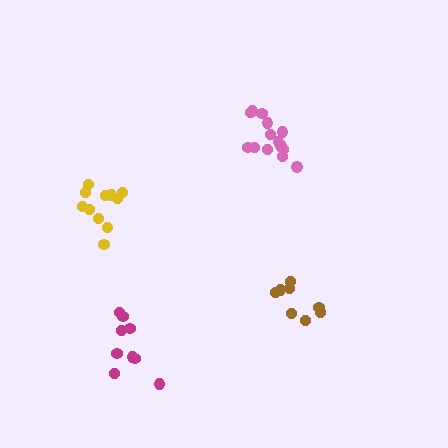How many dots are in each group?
Group 1: 8 dots, Group 2: 14 dots, Group 3: 11 dots, Group 4: 9 dots (42 total).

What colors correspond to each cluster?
The clusters are colored: brown, pink, yellow, magenta.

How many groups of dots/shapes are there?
There are 4 groups.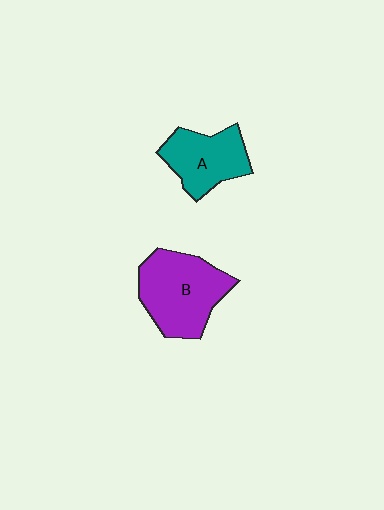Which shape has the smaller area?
Shape A (teal).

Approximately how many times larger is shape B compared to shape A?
Approximately 1.4 times.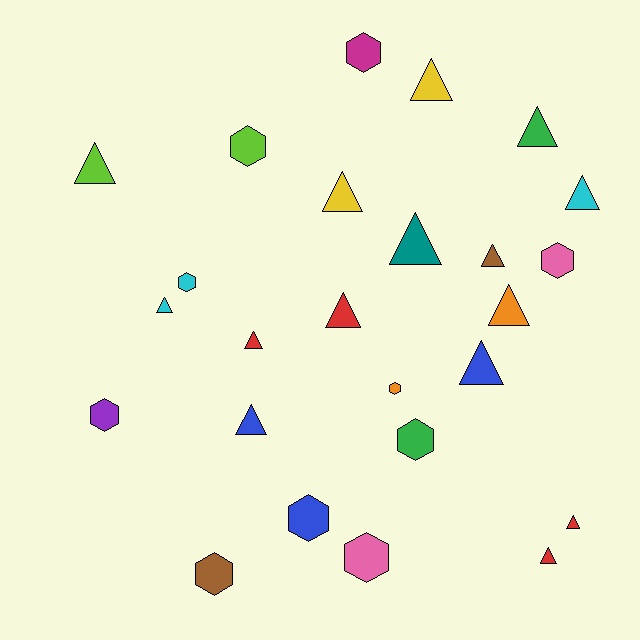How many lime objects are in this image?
There are 2 lime objects.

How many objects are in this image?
There are 25 objects.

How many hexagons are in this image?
There are 10 hexagons.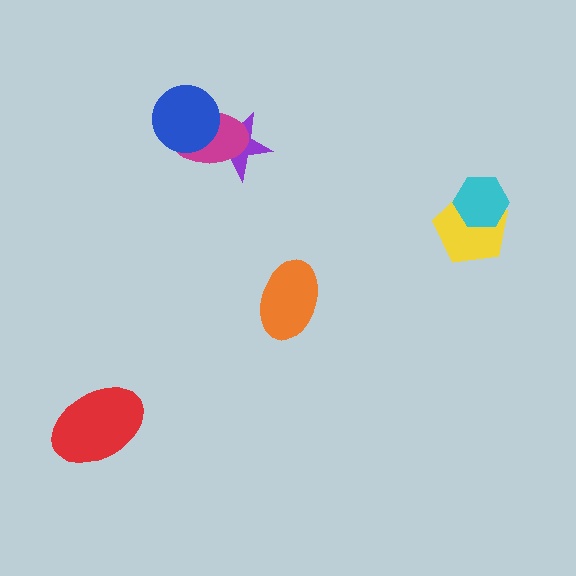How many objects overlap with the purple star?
2 objects overlap with the purple star.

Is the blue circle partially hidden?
No, no other shape covers it.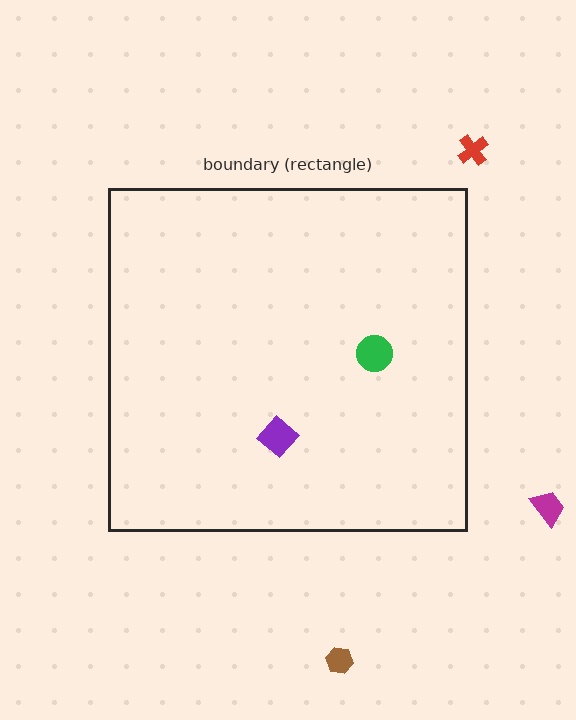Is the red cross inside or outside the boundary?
Outside.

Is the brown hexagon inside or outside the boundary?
Outside.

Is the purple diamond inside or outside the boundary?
Inside.